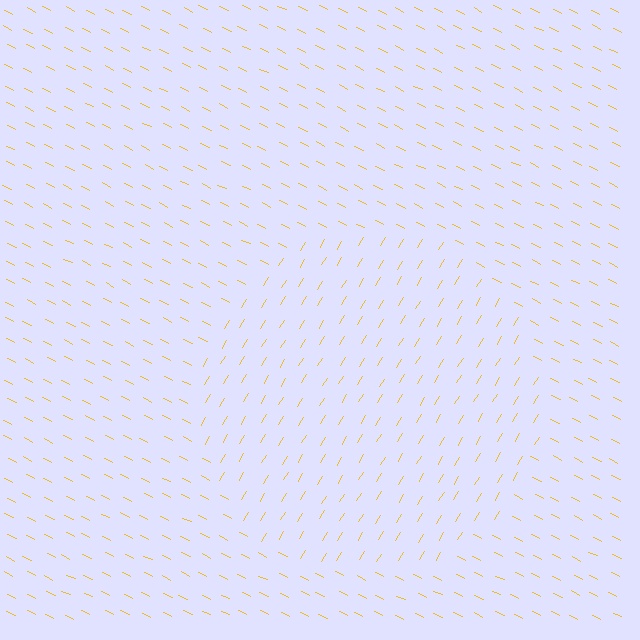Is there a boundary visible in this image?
Yes, there is a texture boundary formed by a change in line orientation.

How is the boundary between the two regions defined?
The boundary is defined purely by a change in line orientation (approximately 85 degrees difference). All lines are the same color and thickness.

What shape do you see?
I see a circle.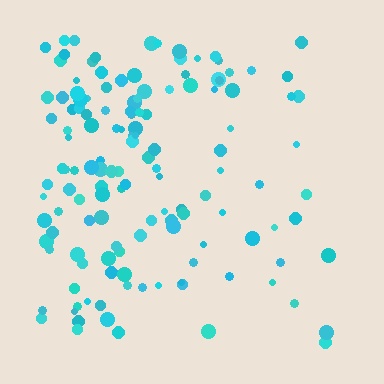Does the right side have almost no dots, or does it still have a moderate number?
Still a moderate number, just noticeably fewer than the left.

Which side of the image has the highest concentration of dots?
The left.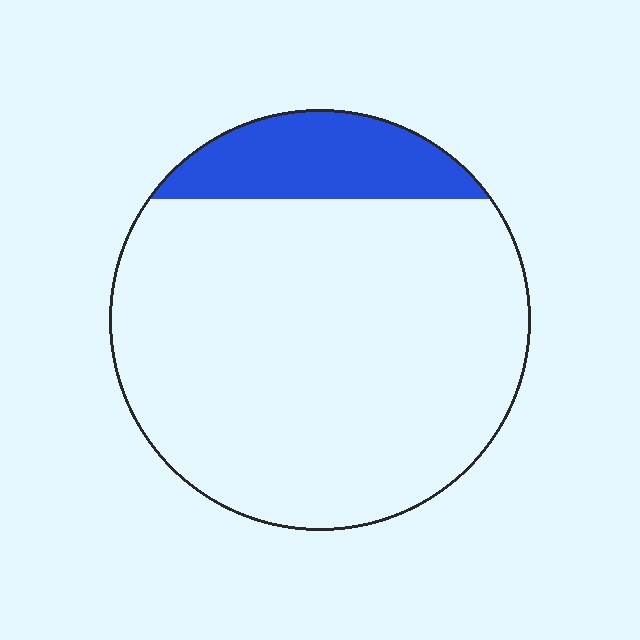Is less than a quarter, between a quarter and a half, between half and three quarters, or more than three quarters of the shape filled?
Less than a quarter.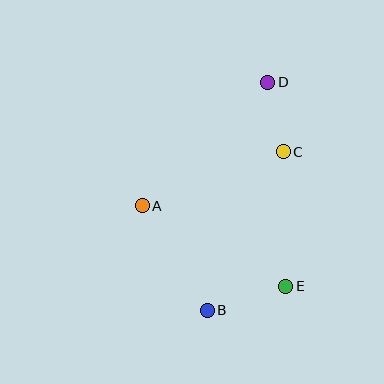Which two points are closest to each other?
Points C and D are closest to each other.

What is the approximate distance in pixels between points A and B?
The distance between A and B is approximately 123 pixels.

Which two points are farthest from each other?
Points B and D are farthest from each other.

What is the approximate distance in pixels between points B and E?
The distance between B and E is approximately 82 pixels.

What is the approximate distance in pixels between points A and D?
The distance between A and D is approximately 176 pixels.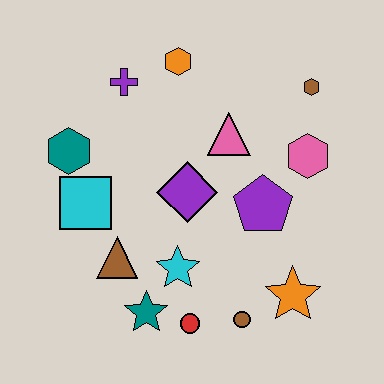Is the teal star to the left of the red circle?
Yes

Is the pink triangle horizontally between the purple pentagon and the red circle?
Yes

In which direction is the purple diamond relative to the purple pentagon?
The purple diamond is to the left of the purple pentagon.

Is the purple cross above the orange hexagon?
No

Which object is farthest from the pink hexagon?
The teal hexagon is farthest from the pink hexagon.